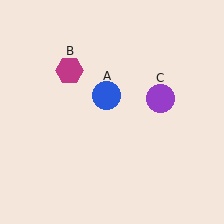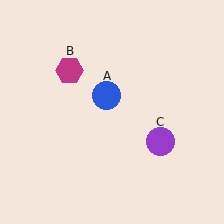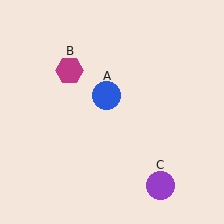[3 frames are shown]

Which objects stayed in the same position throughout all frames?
Blue circle (object A) and magenta hexagon (object B) remained stationary.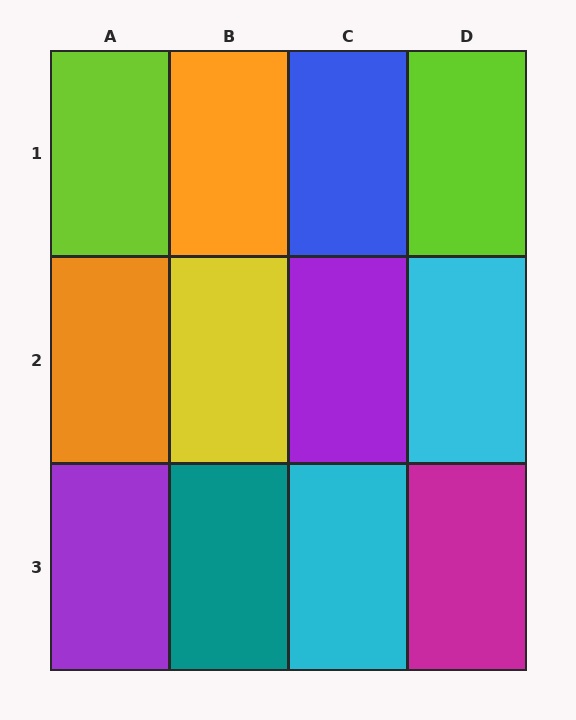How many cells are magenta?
1 cell is magenta.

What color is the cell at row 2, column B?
Yellow.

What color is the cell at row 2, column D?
Cyan.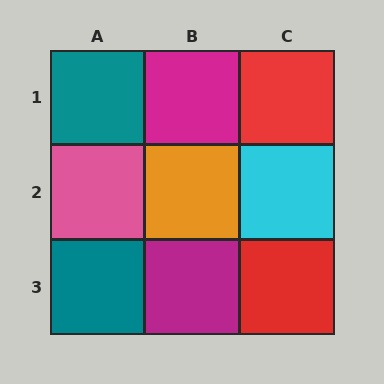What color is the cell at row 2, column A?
Pink.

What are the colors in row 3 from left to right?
Teal, magenta, red.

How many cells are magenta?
2 cells are magenta.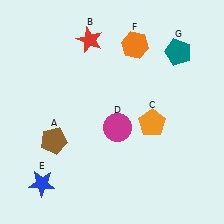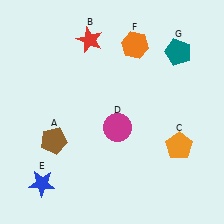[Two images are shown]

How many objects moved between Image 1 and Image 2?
1 object moved between the two images.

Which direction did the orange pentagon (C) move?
The orange pentagon (C) moved right.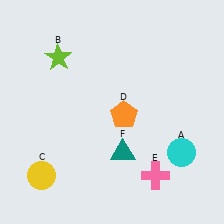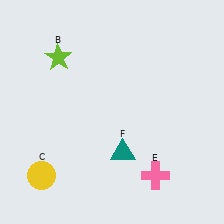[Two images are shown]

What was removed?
The orange pentagon (D), the cyan circle (A) were removed in Image 2.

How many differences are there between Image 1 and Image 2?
There are 2 differences between the two images.